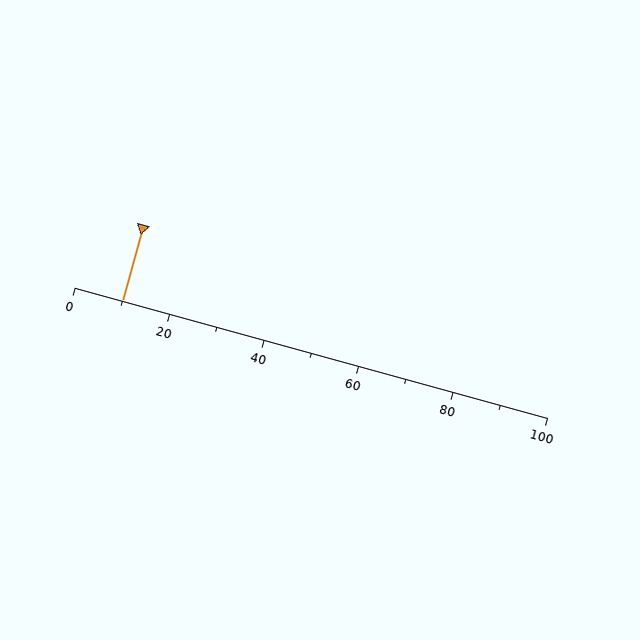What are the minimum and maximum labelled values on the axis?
The axis runs from 0 to 100.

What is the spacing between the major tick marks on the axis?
The major ticks are spaced 20 apart.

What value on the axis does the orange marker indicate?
The marker indicates approximately 10.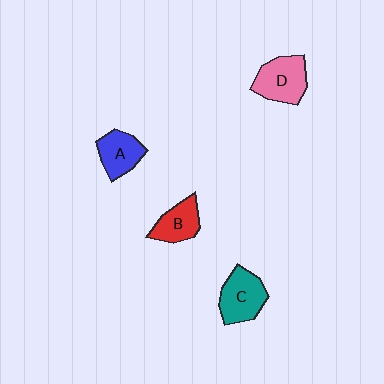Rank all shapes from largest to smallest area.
From largest to smallest: D (pink), C (teal), A (blue), B (red).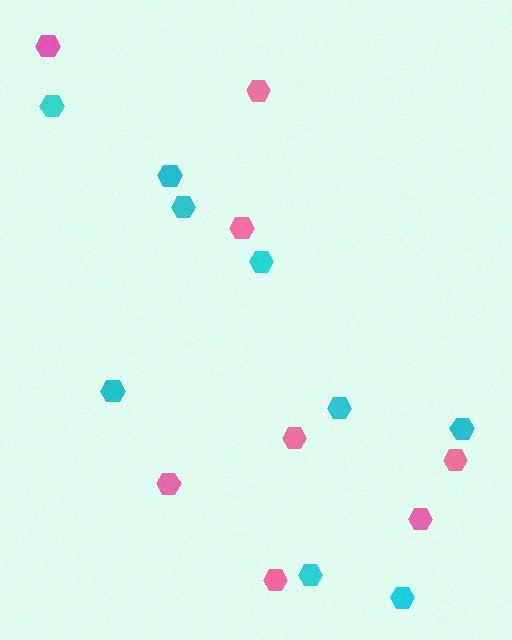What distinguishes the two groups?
There are 2 groups: one group of cyan hexagons (9) and one group of pink hexagons (8).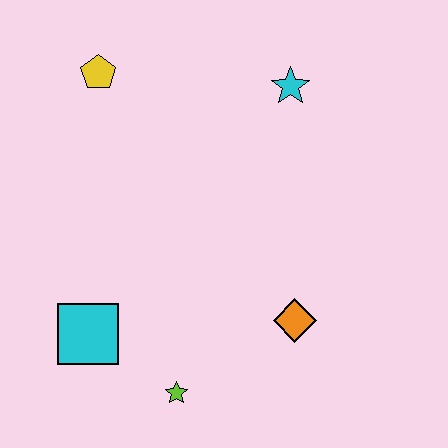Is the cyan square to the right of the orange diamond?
No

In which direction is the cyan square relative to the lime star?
The cyan square is to the left of the lime star.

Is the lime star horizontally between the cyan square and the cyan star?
Yes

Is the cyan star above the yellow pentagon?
No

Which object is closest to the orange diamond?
The lime star is closest to the orange diamond.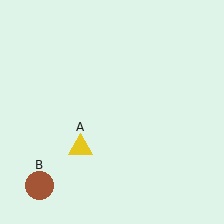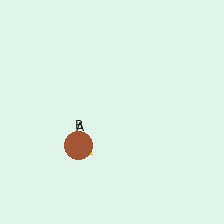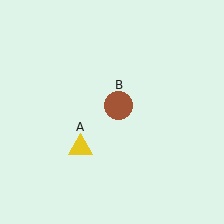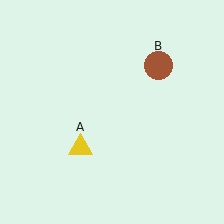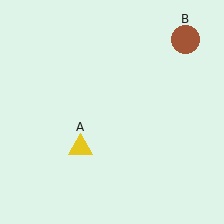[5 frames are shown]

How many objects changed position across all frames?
1 object changed position: brown circle (object B).